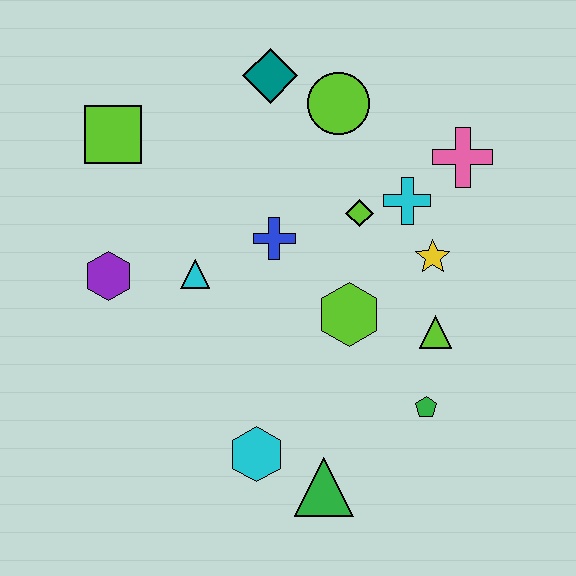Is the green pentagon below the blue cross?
Yes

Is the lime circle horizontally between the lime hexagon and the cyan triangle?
Yes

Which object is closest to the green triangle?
The cyan hexagon is closest to the green triangle.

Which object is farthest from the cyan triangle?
The pink cross is farthest from the cyan triangle.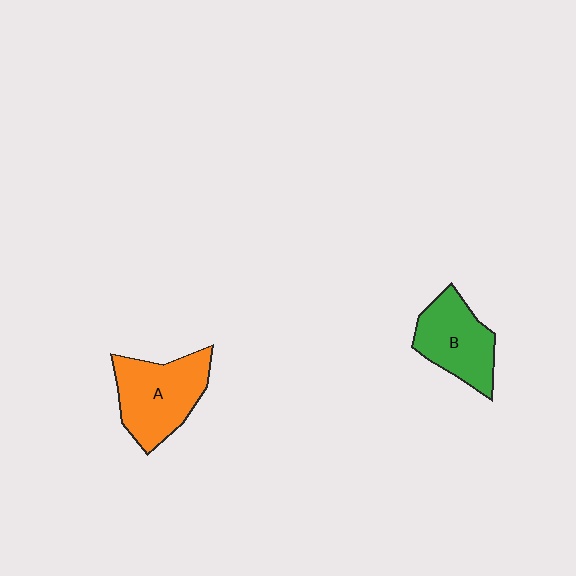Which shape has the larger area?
Shape A (orange).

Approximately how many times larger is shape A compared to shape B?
Approximately 1.2 times.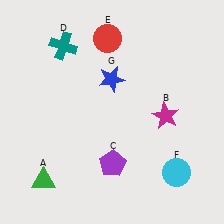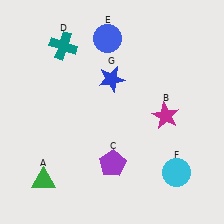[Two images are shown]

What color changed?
The circle (E) changed from red in Image 1 to blue in Image 2.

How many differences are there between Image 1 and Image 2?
There is 1 difference between the two images.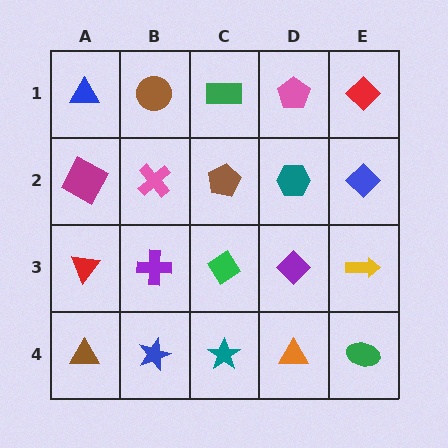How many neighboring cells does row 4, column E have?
2.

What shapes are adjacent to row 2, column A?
A blue triangle (row 1, column A), a red triangle (row 3, column A), a pink cross (row 2, column B).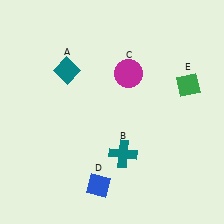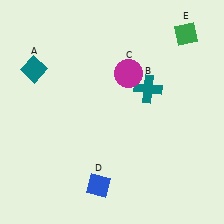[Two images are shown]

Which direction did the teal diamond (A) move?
The teal diamond (A) moved left.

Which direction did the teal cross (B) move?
The teal cross (B) moved up.